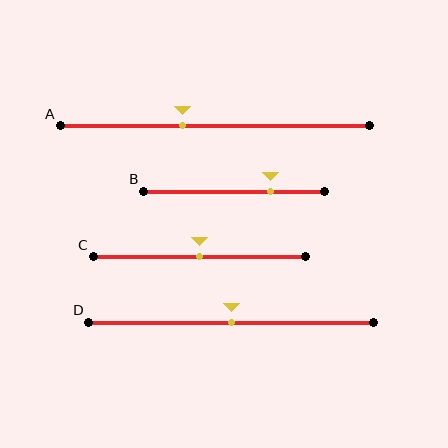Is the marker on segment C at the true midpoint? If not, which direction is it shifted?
Yes, the marker on segment C is at the true midpoint.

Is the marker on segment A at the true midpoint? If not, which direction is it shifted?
No, the marker on segment A is shifted to the left by about 11% of the segment length.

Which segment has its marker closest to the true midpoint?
Segment C has its marker closest to the true midpoint.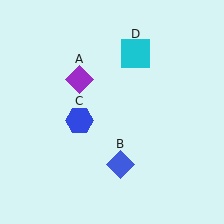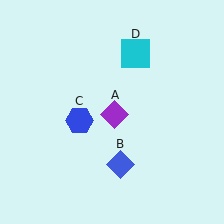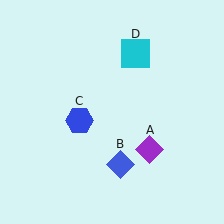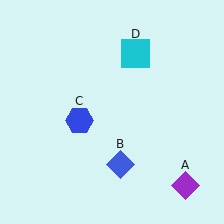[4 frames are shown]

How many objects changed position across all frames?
1 object changed position: purple diamond (object A).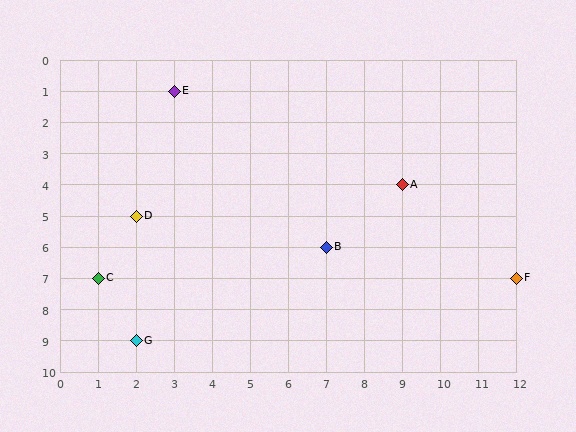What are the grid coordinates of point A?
Point A is at grid coordinates (9, 4).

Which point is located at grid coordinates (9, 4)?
Point A is at (9, 4).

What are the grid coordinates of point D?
Point D is at grid coordinates (2, 5).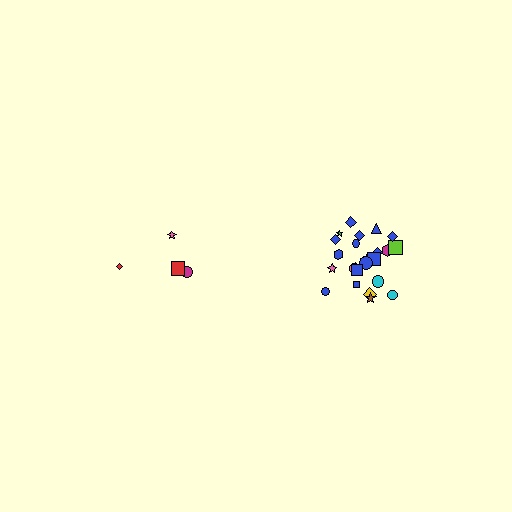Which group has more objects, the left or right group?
The right group.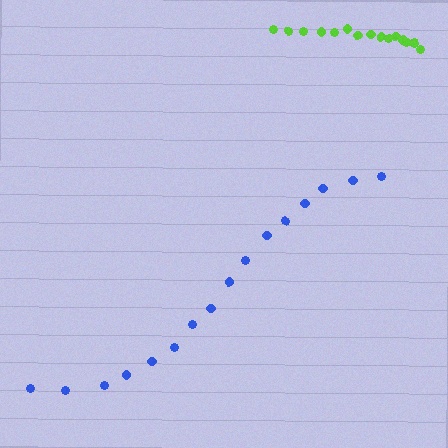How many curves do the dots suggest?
There are 2 distinct paths.